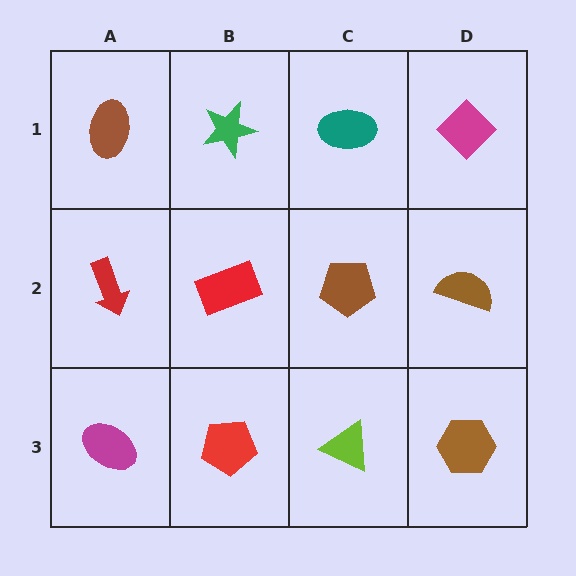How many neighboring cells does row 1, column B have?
3.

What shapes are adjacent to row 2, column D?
A magenta diamond (row 1, column D), a brown hexagon (row 3, column D), a brown pentagon (row 2, column C).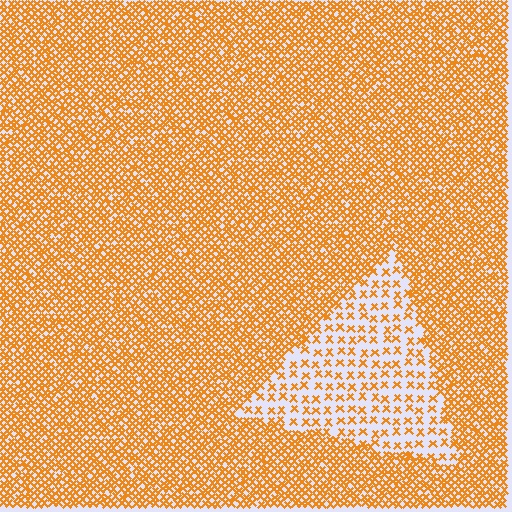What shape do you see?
I see a triangle.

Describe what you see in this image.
The image contains small orange elements arranged at two different densities. A triangle-shaped region is visible where the elements are less densely packed than the surrounding area.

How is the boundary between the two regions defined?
The boundary is defined by a change in element density (approximately 2.8x ratio). All elements are the same color, size, and shape.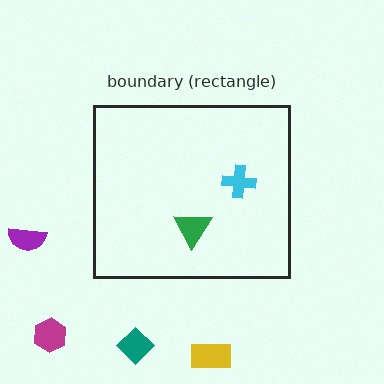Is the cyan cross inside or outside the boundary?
Inside.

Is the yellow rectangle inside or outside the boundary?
Outside.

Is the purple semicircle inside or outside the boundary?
Outside.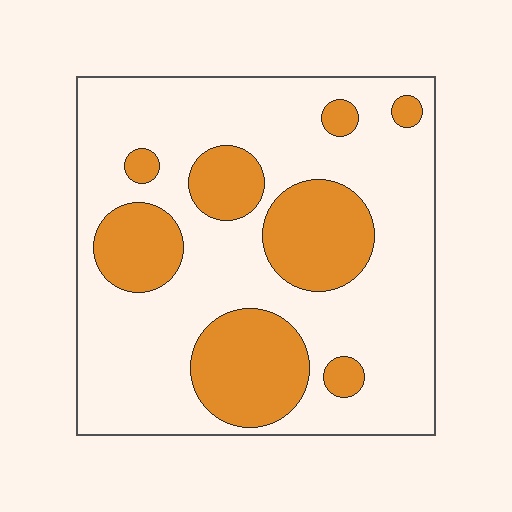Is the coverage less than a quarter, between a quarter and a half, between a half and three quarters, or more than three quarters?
Between a quarter and a half.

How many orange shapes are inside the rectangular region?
8.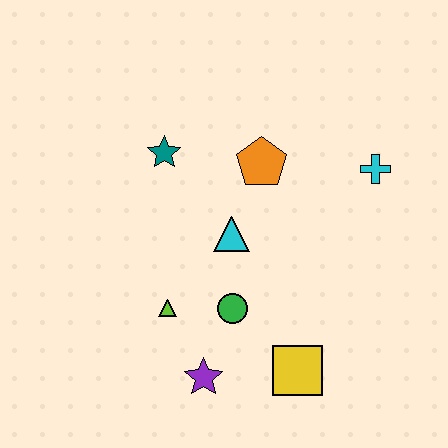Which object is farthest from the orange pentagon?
The purple star is farthest from the orange pentagon.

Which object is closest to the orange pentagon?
The cyan triangle is closest to the orange pentagon.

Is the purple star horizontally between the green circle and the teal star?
Yes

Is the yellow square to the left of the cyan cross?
Yes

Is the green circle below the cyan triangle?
Yes